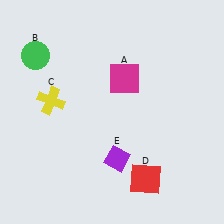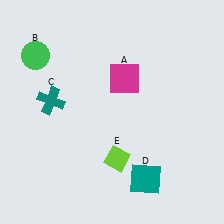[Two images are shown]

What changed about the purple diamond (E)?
In Image 1, E is purple. In Image 2, it changed to lime.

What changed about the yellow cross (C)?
In Image 1, C is yellow. In Image 2, it changed to teal.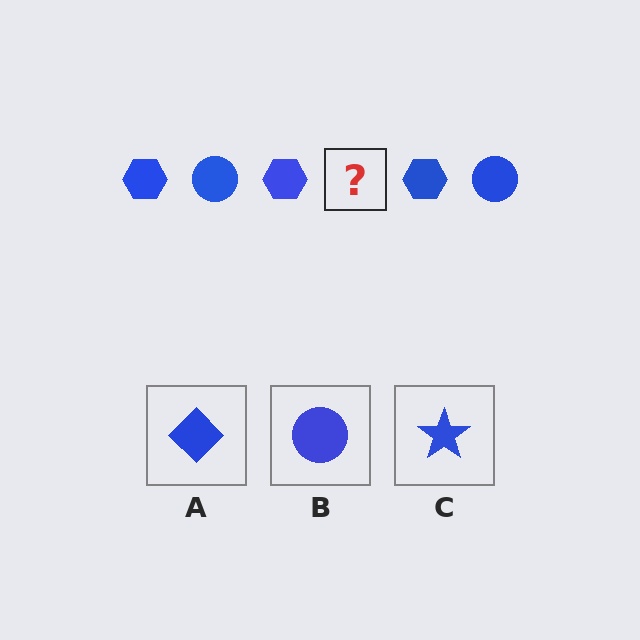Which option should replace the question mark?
Option B.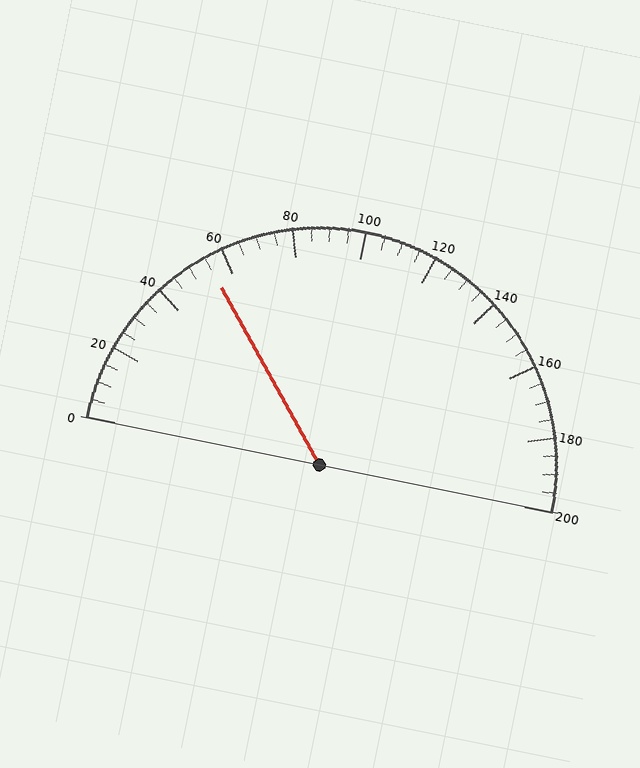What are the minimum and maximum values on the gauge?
The gauge ranges from 0 to 200.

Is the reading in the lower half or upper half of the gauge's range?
The reading is in the lower half of the range (0 to 200).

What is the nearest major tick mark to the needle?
The nearest major tick mark is 60.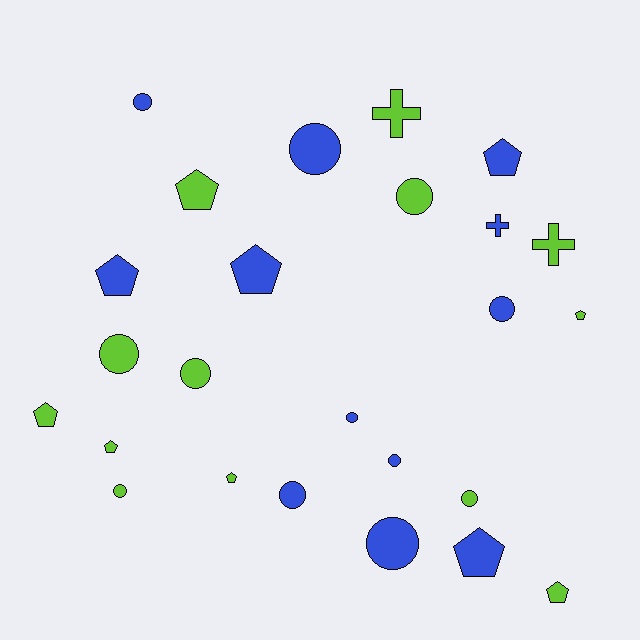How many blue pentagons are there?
There are 4 blue pentagons.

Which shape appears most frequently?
Circle, with 12 objects.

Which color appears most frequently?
Lime, with 13 objects.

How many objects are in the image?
There are 25 objects.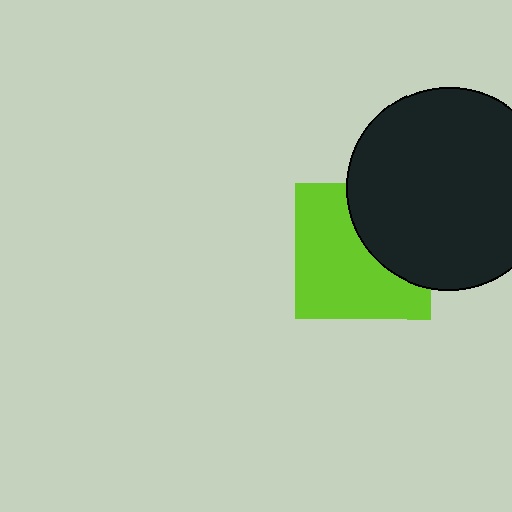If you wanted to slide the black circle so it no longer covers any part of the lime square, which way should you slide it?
Slide it right — that is the most direct way to separate the two shapes.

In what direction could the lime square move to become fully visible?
The lime square could move left. That would shift it out from behind the black circle entirely.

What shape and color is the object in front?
The object in front is a black circle.